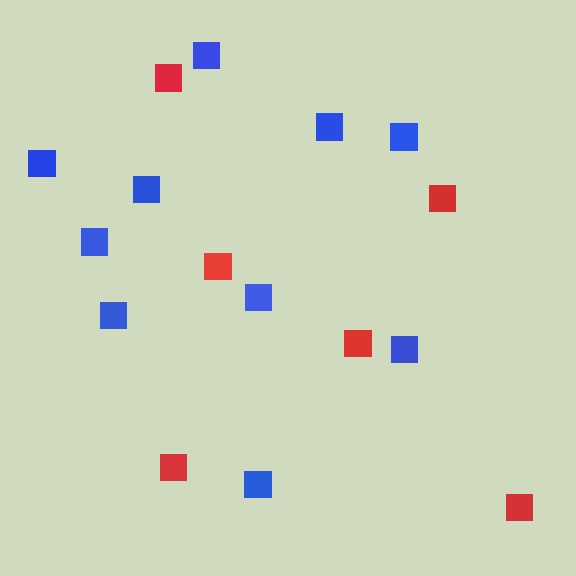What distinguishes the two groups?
There are 2 groups: one group of blue squares (10) and one group of red squares (6).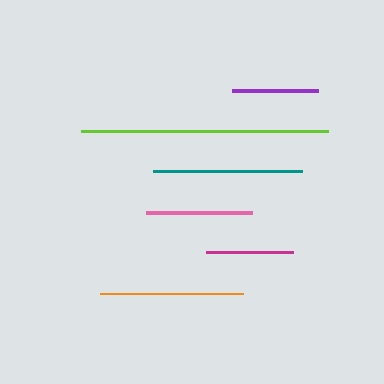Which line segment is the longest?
The lime line is the longest at approximately 247 pixels.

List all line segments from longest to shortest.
From longest to shortest: lime, teal, orange, pink, magenta, purple.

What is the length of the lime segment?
The lime segment is approximately 247 pixels long.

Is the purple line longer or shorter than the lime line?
The lime line is longer than the purple line.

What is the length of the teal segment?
The teal segment is approximately 148 pixels long.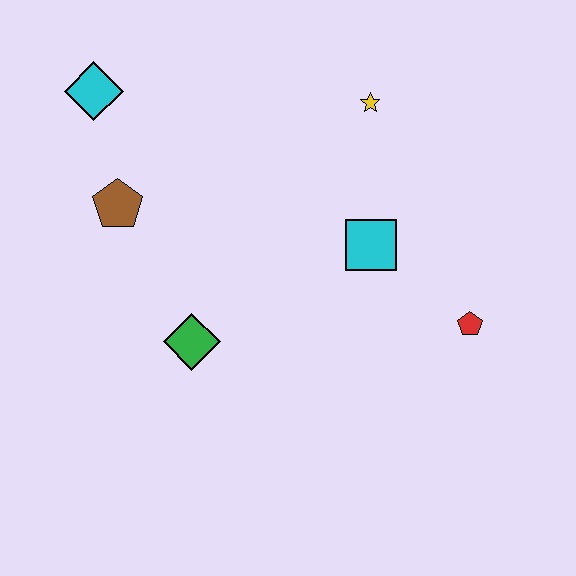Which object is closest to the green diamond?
The brown pentagon is closest to the green diamond.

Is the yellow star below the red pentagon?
No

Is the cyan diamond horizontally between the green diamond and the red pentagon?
No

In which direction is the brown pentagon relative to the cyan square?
The brown pentagon is to the left of the cyan square.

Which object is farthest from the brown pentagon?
The red pentagon is farthest from the brown pentagon.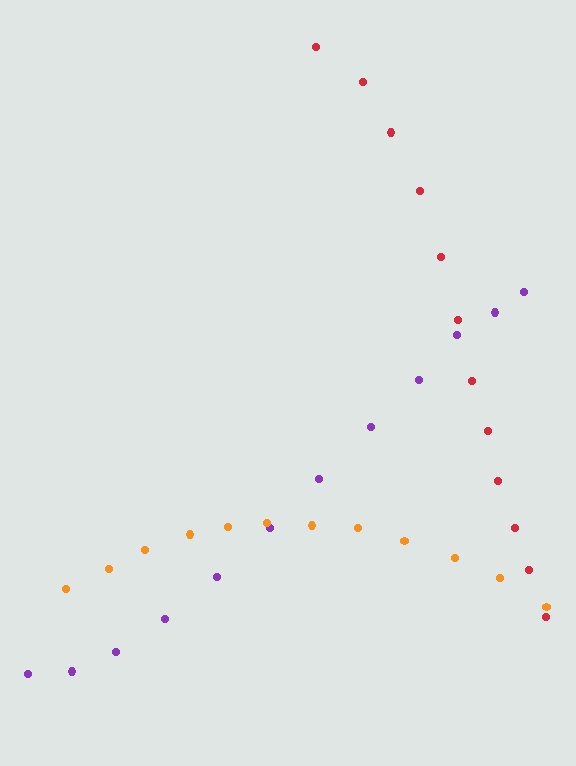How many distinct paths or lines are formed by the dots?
There are 3 distinct paths.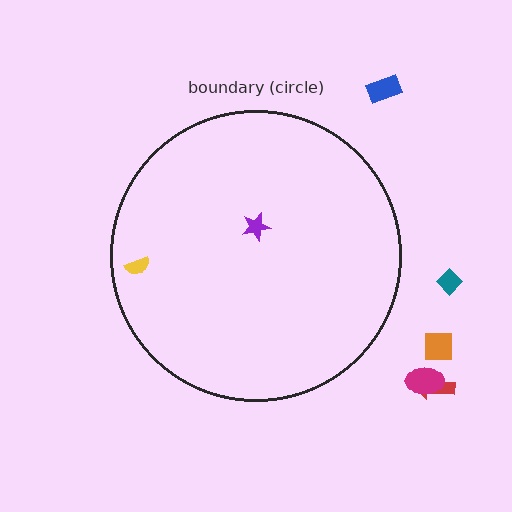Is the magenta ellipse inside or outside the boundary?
Outside.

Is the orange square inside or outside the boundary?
Outside.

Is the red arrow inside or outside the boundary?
Outside.